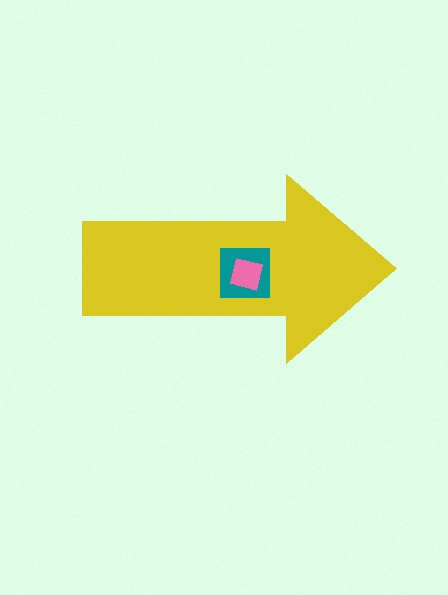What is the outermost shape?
The yellow arrow.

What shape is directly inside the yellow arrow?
The teal square.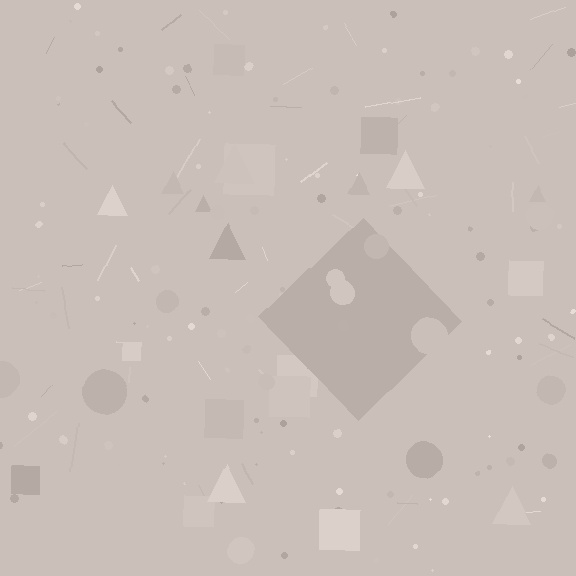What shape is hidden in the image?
A diamond is hidden in the image.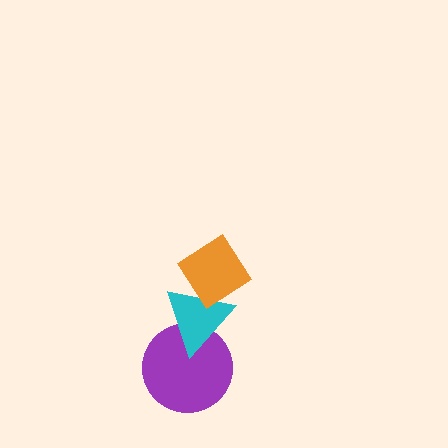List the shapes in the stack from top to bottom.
From top to bottom: the orange diamond, the cyan triangle, the purple circle.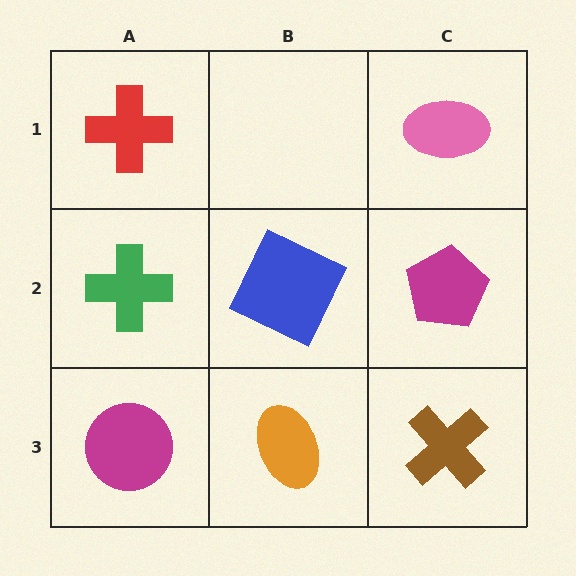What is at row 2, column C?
A magenta pentagon.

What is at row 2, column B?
A blue square.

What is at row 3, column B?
An orange ellipse.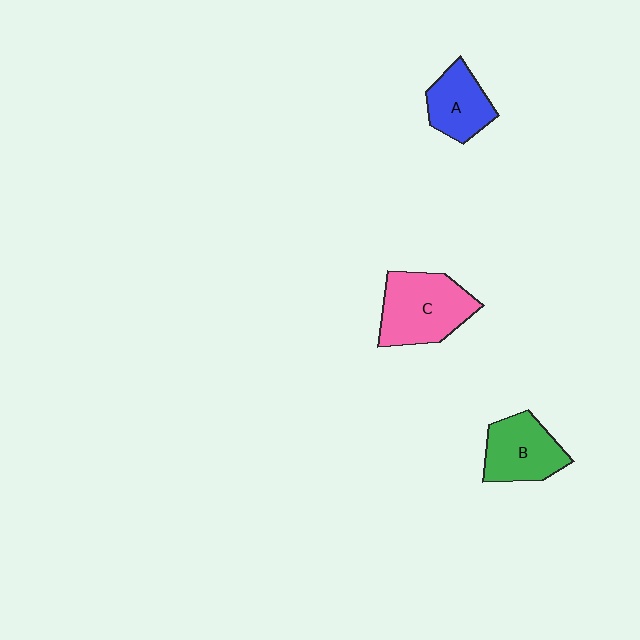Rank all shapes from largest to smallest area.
From largest to smallest: C (pink), B (green), A (blue).